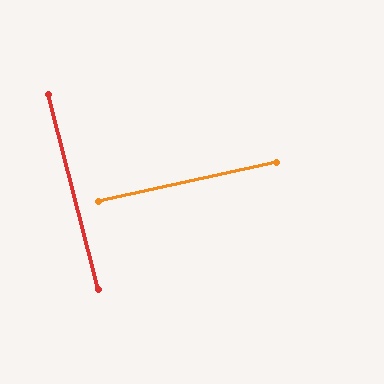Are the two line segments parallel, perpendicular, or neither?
Perpendicular — they meet at approximately 88°.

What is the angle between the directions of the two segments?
Approximately 88 degrees.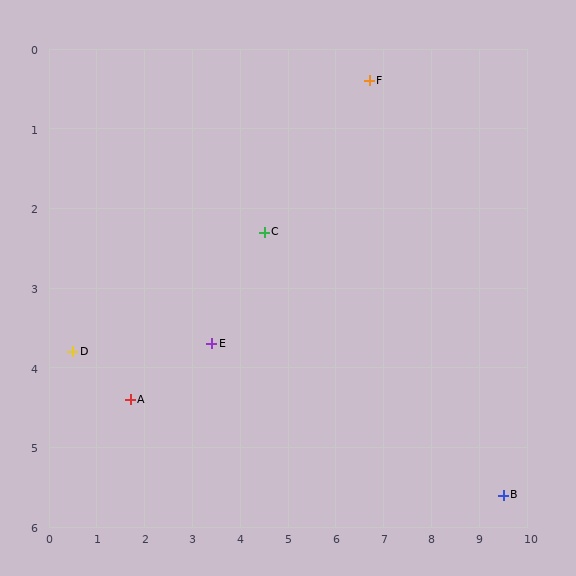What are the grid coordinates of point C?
Point C is at approximately (4.5, 2.3).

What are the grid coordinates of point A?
Point A is at approximately (1.7, 4.4).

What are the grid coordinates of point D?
Point D is at approximately (0.5, 3.8).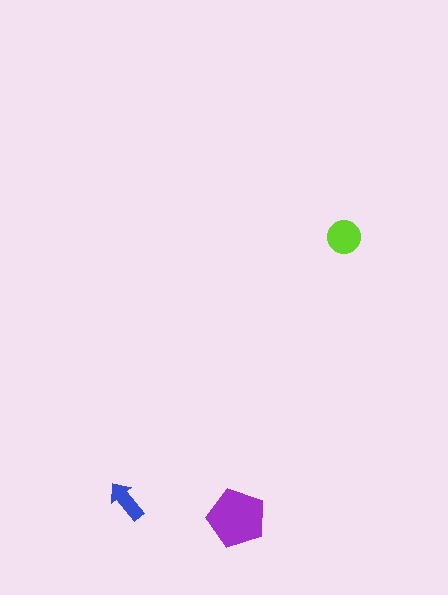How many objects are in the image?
There are 3 objects in the image.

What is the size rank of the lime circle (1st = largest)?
2nd.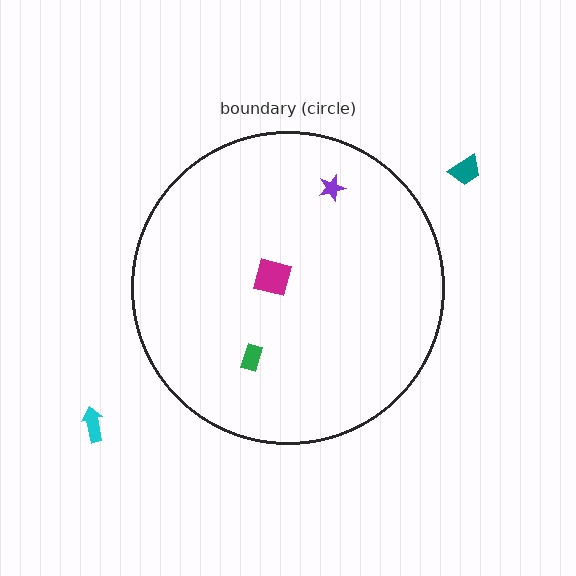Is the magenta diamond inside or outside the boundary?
Inside.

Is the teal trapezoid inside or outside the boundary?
Outside.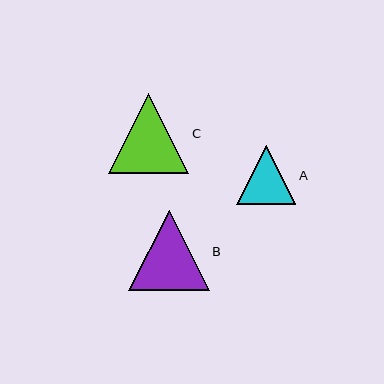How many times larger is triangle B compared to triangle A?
Triangle B is approximately 1.4 times the size of triangle A.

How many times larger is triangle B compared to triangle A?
Triangle B is approximately 1.4 times the size of triangle A.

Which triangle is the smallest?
Triangle A is the smallest with a size of approximately 59 pixels.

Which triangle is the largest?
Triangle B is the largest with a size of approximately 80 pixels.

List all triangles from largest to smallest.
From largest to smallest: B, C, A.